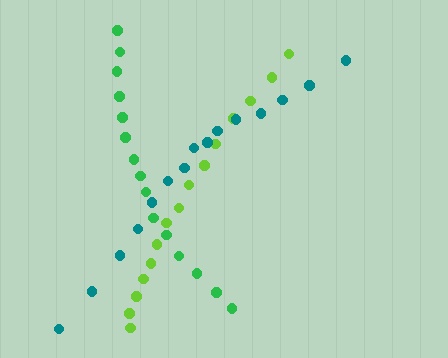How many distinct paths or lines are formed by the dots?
There are 3 distinct paths.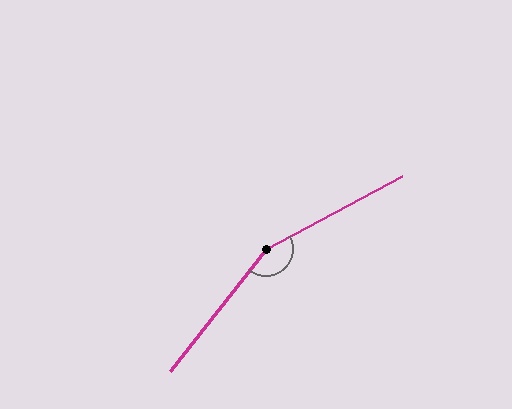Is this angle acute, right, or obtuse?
It is obtuse.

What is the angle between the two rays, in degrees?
Approximately 156 degrees.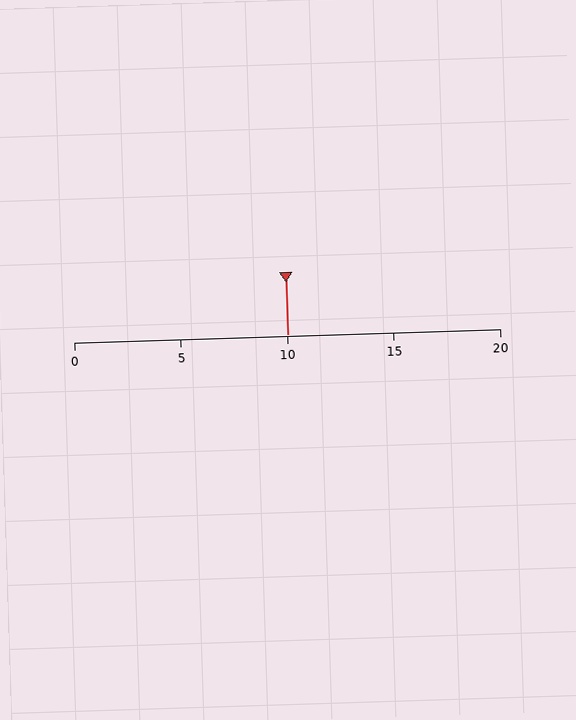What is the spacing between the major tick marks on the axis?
The major ticks are spaced 5 apart.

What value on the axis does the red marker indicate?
The marker indicates approximately 10.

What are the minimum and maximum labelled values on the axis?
The axis runs from 0 to 20.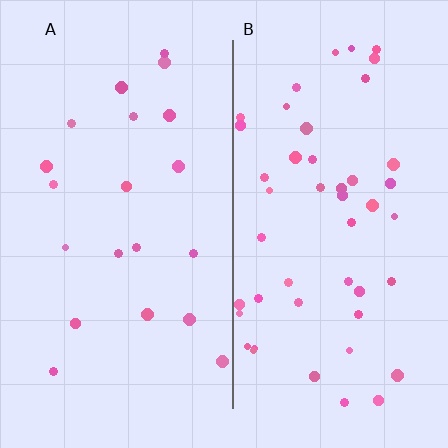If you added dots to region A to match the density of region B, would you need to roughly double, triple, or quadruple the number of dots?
Approximately double.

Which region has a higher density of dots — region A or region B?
B (the right).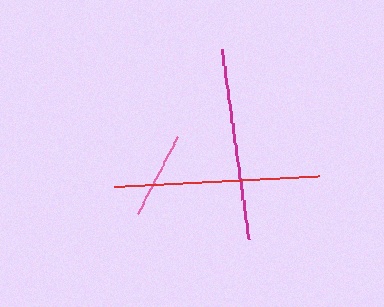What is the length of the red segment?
The red segment is approximately 206 pixels long.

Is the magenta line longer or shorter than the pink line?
The magenta line is longer than the pink line.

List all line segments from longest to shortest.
From longest to shortest: red, magenta, pink.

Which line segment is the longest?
The red line is the longest at approximately 206 pixels.